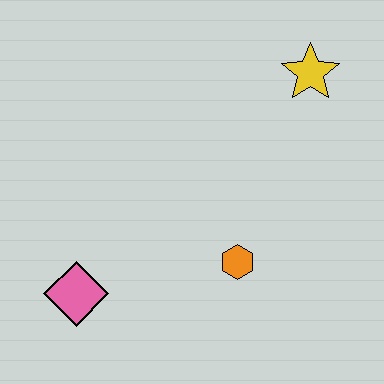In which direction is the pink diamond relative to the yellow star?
The pink diamond is to the left of the yellow star.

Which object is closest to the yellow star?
The orange hexagon is closest to the yellow star.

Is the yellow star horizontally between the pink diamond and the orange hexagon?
No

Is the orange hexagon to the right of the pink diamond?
Yes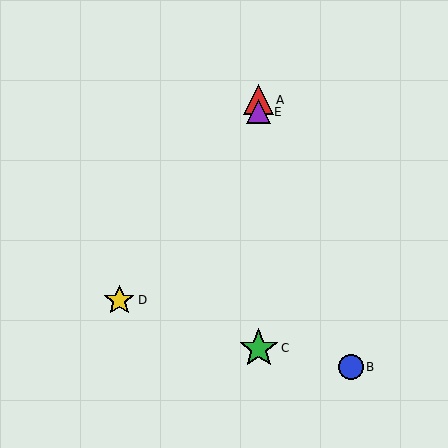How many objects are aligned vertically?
3 objects (A, C, E) are aligned vertically.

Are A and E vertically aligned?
Yes, both are at x≈259.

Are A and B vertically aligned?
No, A is at x≈259 and B is at x≈351.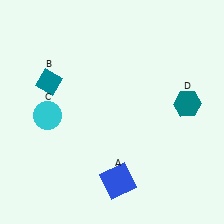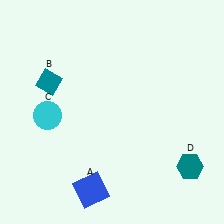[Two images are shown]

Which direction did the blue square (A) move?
The blue square (A) moved left.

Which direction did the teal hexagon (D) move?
The teal hexagon (D) moved down.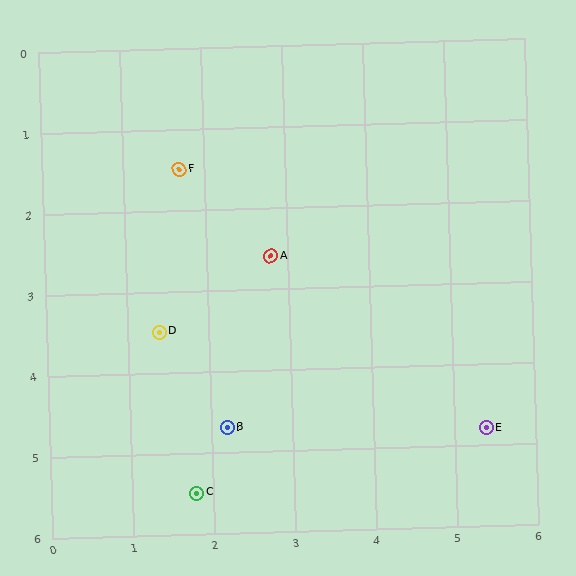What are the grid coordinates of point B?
Point B is at approximately (2.2, 4.7).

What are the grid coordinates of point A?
Point A is at approximately (2.8, 2.6).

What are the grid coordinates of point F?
Point F is at approximately (1.7, 1.5).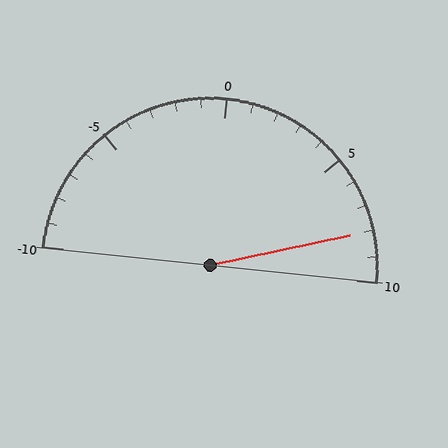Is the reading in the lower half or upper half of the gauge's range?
The reading is in the upper half of the range (-10 to 10).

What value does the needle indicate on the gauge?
The needle indicates approximately 8.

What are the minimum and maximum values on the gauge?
The gauge ranges from -10 to 10.